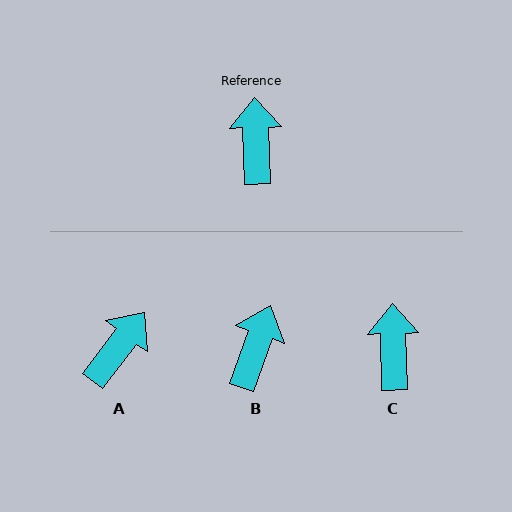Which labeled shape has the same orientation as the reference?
C.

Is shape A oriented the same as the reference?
No, it is off by about 39 degrees.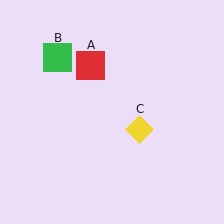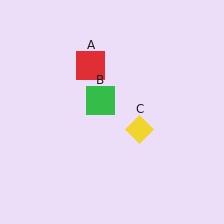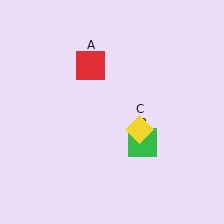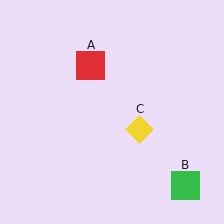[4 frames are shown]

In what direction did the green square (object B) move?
The green square (object B) moved down and to the right.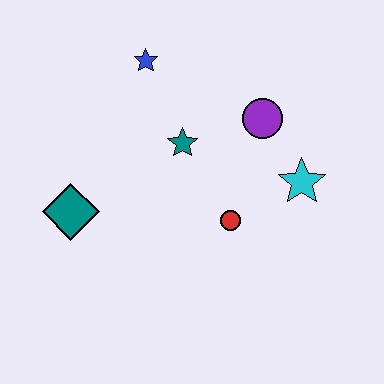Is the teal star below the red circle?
No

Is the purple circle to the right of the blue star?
Yes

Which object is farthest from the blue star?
The cyan star is farthest from the blue star.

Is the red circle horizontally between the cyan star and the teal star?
Yes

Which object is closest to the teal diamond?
The teal star is closest to the teal diamond.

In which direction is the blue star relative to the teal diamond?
The blue star is above the teal diamond.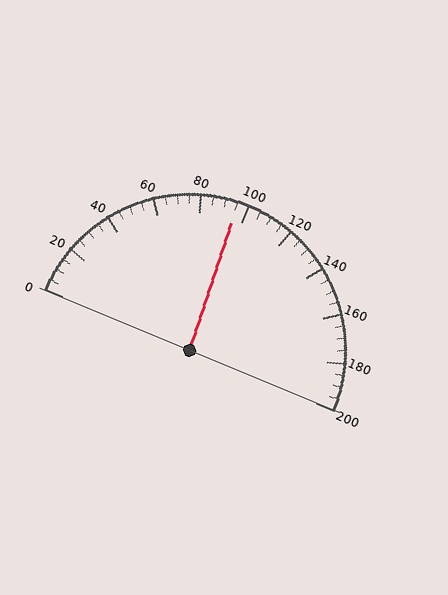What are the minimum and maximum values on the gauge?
The gauge ranges from 0 to 200.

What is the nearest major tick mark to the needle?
The nearest major tick mark is 100.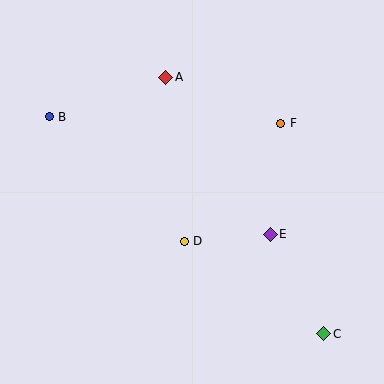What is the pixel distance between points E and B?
The distance between E and B is 250 pixels.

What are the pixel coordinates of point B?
Point B is at (49, 117).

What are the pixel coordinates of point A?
Point A is at (166, 77).